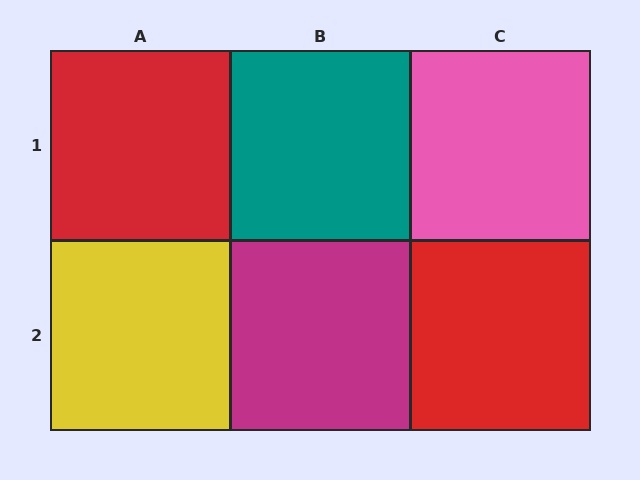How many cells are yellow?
1 cell is yellow.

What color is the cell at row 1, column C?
Pink.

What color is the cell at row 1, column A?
Red.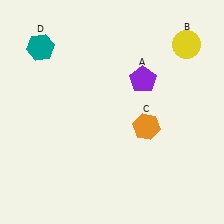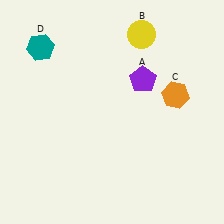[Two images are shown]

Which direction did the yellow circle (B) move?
The yellow circle (B) moved left.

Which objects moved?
The objects that moved are: the yellow circle (B), the orange hexagon (C).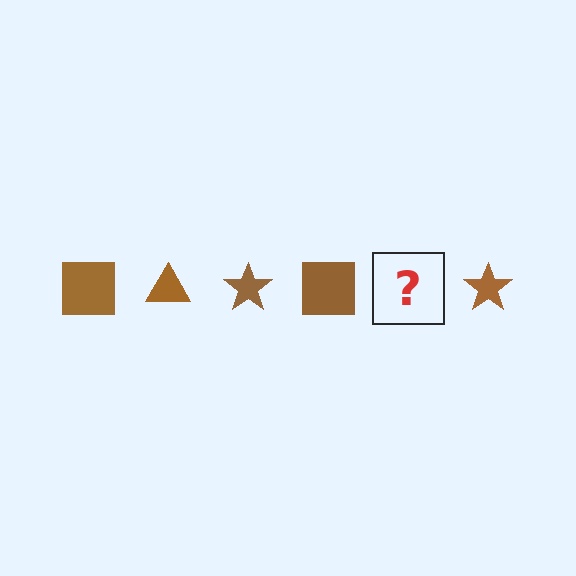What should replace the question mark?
The question mark should be replaced with a brown triangle.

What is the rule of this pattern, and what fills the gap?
The rule is that the pattern cycles through square, triangle, star shapes in brown. The gap should be filled with a brown triangle.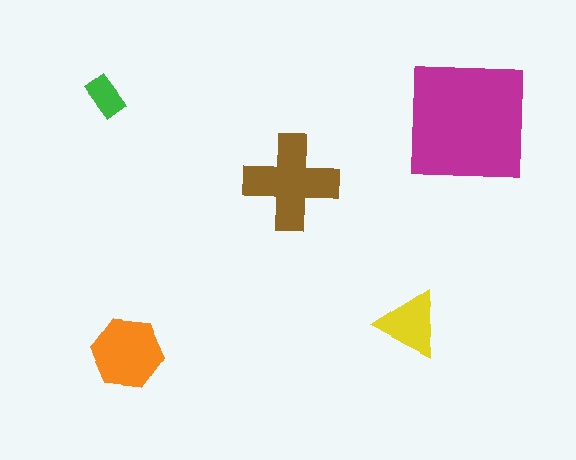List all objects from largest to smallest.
The magenta square, the brown cross, the orange hexagon, the yellow triangle, the green rectangle.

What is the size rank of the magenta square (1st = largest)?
1st.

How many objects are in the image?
There are 5 objects in the image.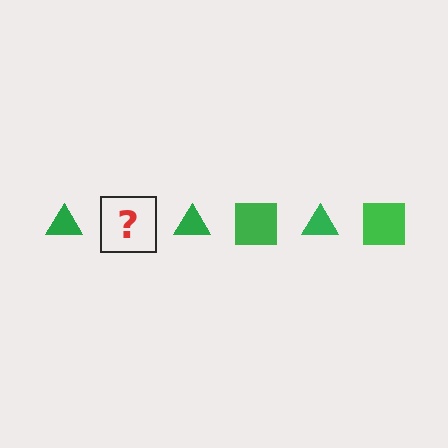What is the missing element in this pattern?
The missing element is a green square.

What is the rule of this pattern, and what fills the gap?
The rule is that the pattern cycles through triangle, square shapes in green. The gap should be filled with a green square.